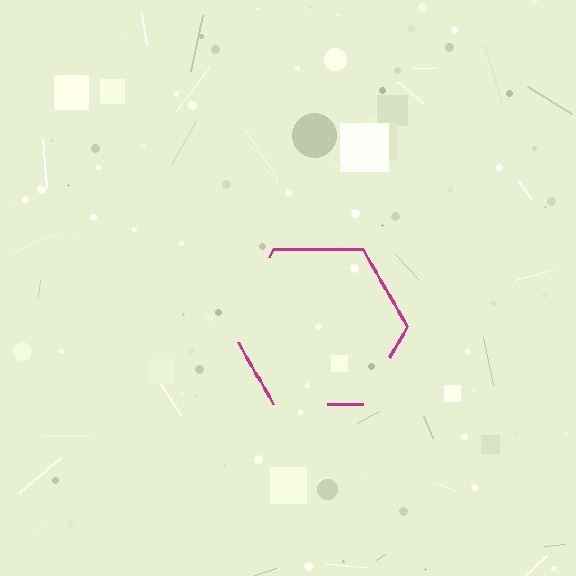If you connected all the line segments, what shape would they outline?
They would outline a hexagon.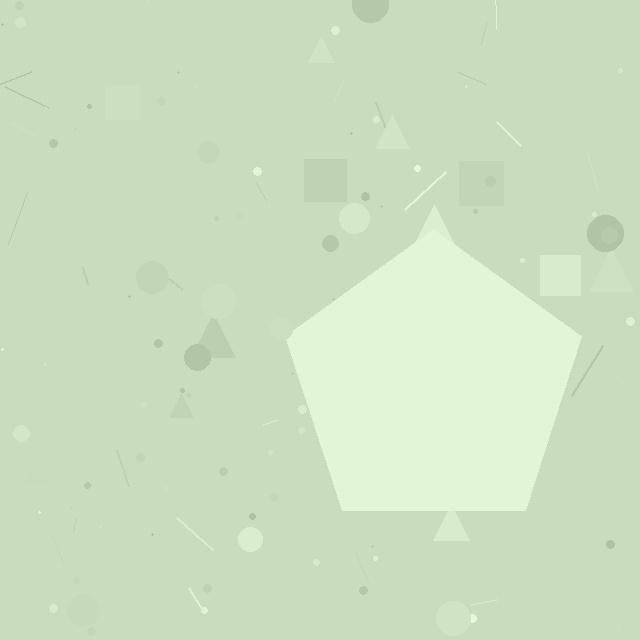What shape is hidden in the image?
A pentagon is hidden in the image.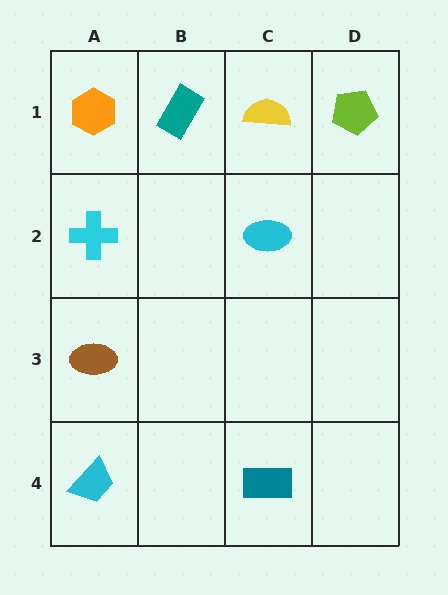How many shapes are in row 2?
2 shapes.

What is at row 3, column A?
A brown ellipse.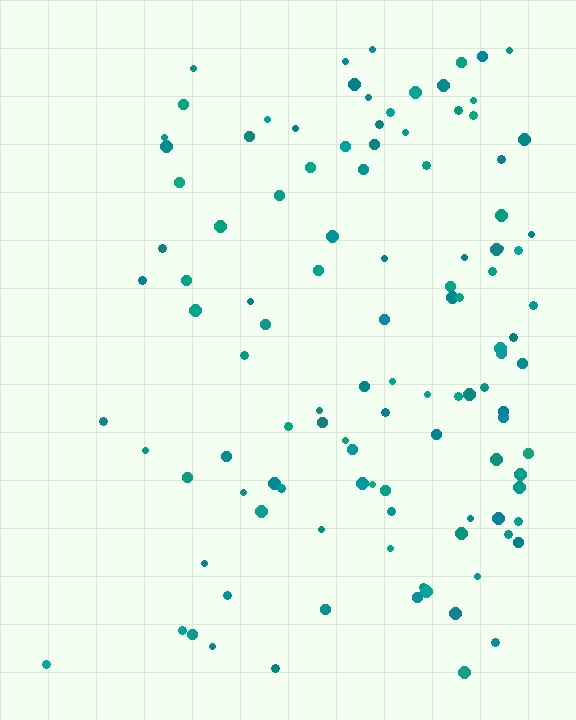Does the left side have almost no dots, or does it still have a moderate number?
Still a moderate number, just noticeably fewer than the right.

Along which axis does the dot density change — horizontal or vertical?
Horizontal.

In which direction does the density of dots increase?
From left to right, with the right side densest.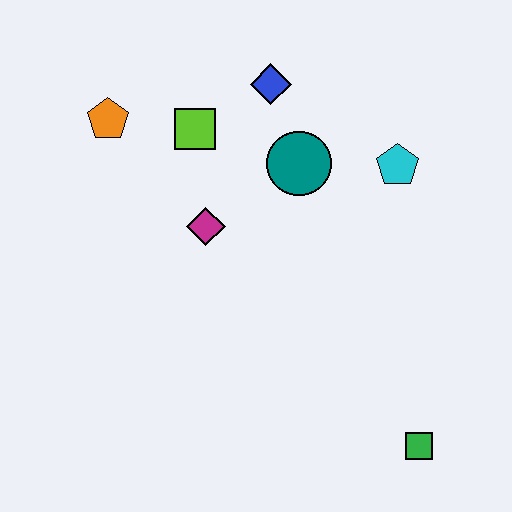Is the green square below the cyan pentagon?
Yes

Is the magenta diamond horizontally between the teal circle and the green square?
No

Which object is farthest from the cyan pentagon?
The orange pentagon is farthest from the cyan pentagon.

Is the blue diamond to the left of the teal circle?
Yes